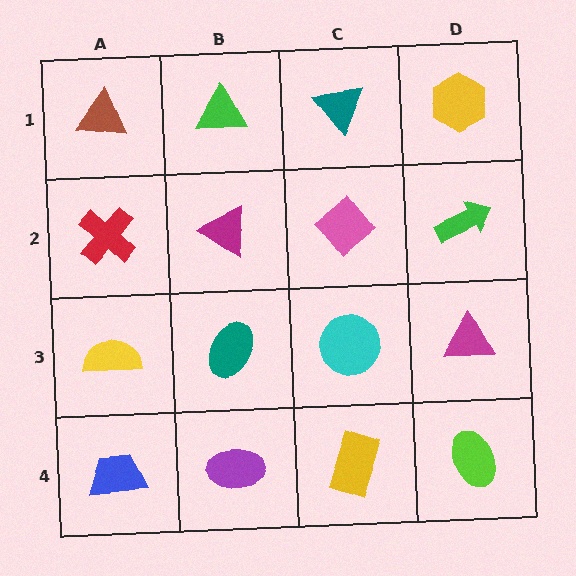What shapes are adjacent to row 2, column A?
A brown triangle (row 1, column A), a yellow semicircle (row 3, column A), a magenta triangle (row 2, column B).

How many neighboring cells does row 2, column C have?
4.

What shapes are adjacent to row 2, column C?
A teal triangle (row 1, column C), a cyan circle (row 3, column C), a magenta triangle (row 2, column B), a green arrow (row 2, column D).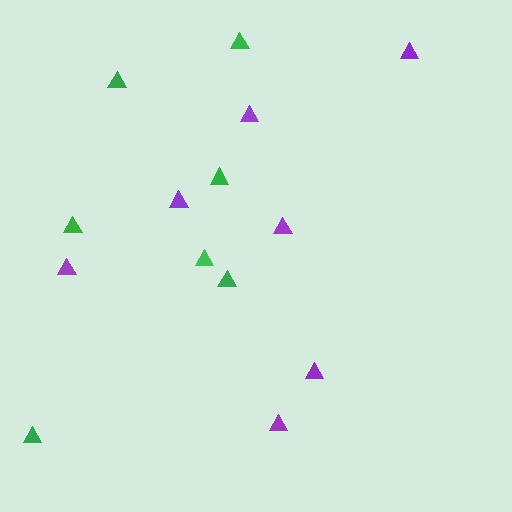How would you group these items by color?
There are 2 groups: one group of purple triangles (7) and one group of green triangles (7).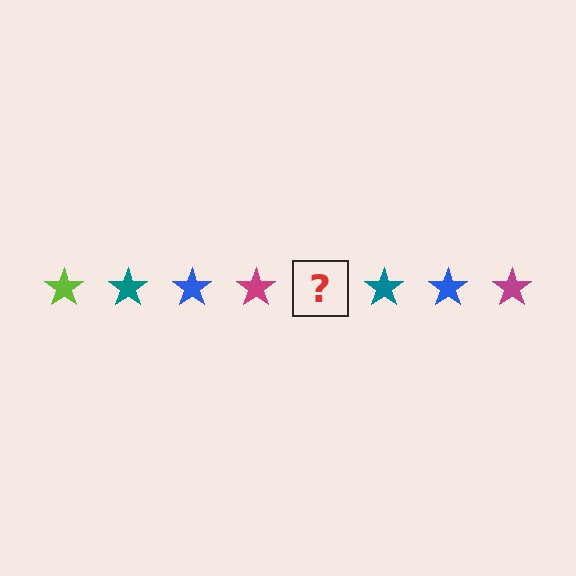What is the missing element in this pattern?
The missing element is a lime star.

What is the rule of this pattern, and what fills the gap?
The rule is that the pattern cycles through lime, teal, blue, magenta stars. The gap should be filled with a lime star.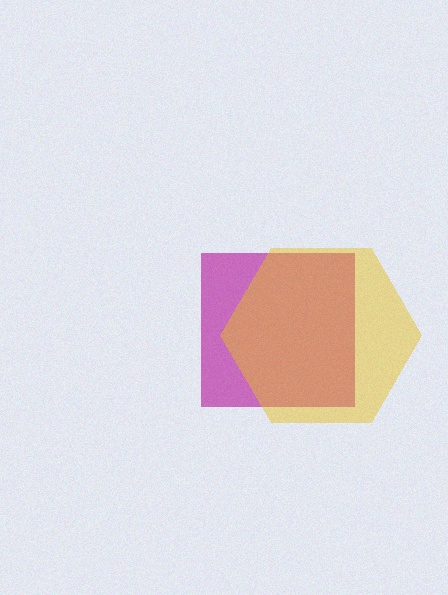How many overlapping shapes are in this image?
There are 2 overlapping shapes in the image.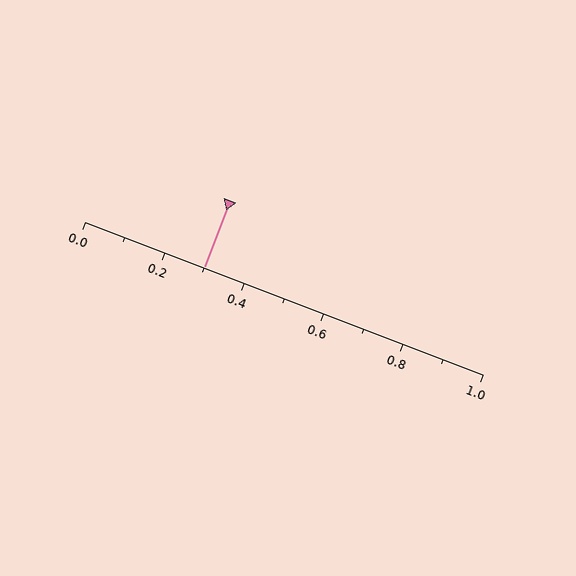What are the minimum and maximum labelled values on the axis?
The axis runs from 0.0 to 1.0.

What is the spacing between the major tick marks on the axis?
The major ticks are spaced 0.2 apart.